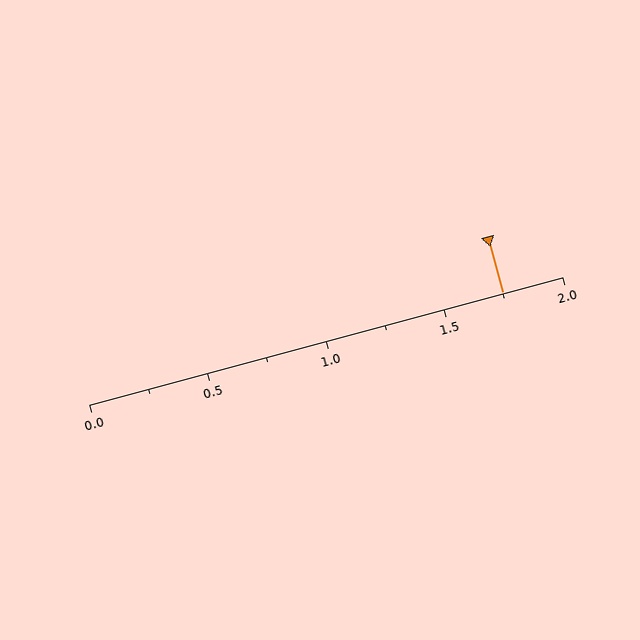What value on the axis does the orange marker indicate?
The marker indicates approximately 1.75.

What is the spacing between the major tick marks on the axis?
The major ticks are spaced 0.5 apart.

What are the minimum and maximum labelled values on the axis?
The axis runs from 0.0 to 2.0.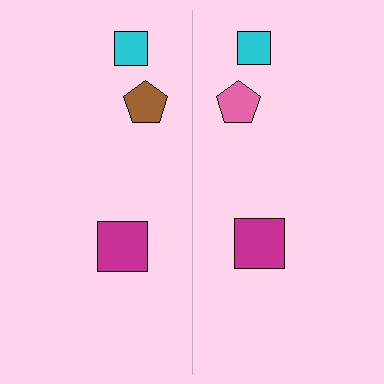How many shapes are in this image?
There are 6 shapes in this image.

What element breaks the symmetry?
The pink pentagon on the right side breaks the symmetry — its mirror counterpart is brown.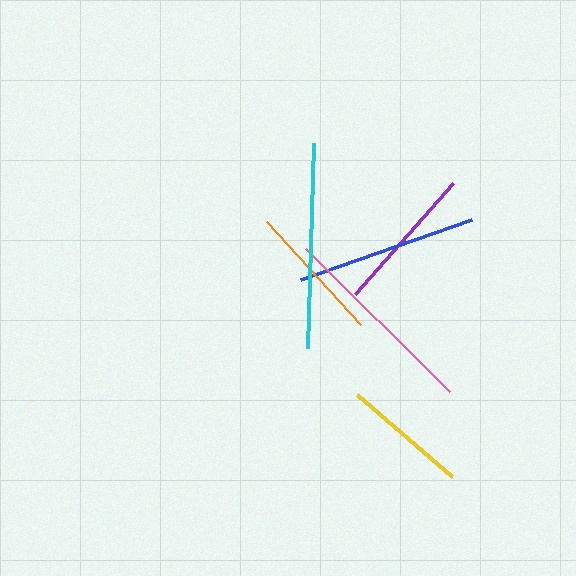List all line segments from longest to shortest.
From longest to shortest: cyan, pink, blue, purple, orange, yellow.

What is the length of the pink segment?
The pink segment is approximately 202 pixels long.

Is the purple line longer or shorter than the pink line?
The pink line is longer than the purple line.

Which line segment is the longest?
The cyan line is the longest at approximately 205 pixels.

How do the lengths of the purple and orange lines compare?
The purple and orange lines are approximately the same length.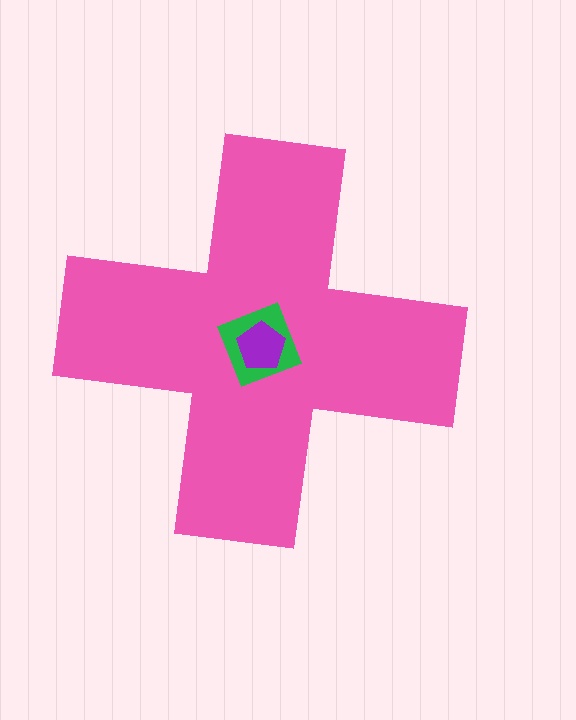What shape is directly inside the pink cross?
The green square.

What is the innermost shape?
The purple pentagon.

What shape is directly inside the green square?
The purple pentagon.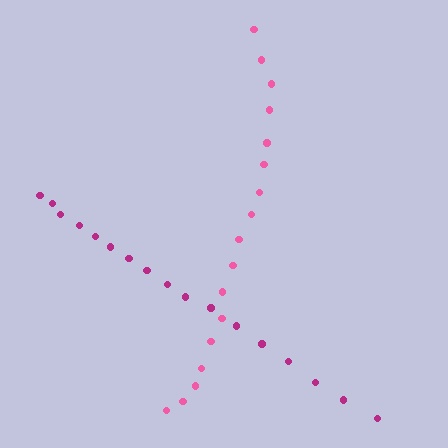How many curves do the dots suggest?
There are 2 distinct paths.